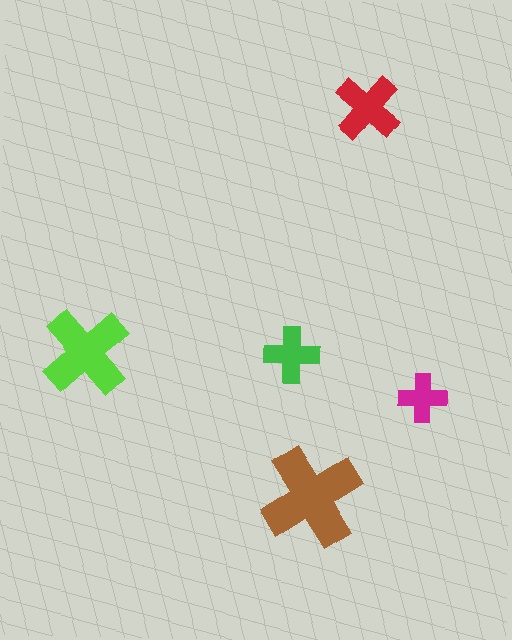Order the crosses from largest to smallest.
the brown one, the lime one, the red one, the green one, the magenta one.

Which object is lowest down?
The brown cross is bottommost.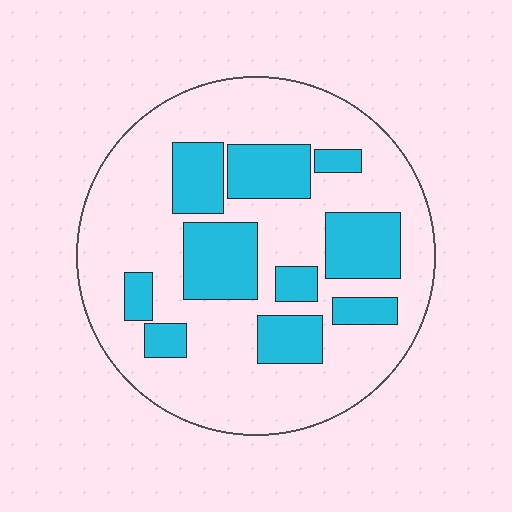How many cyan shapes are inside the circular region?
10.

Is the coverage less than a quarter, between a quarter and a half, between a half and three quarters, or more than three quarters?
Between a quarter and a half.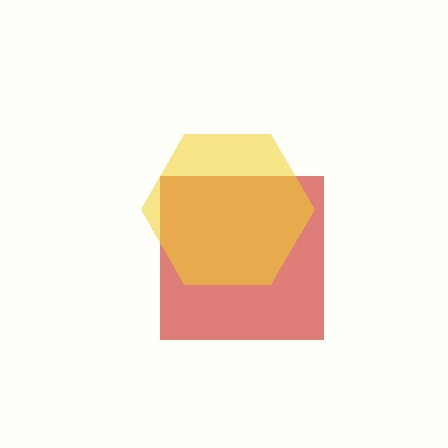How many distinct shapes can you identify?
There are 2 distinct shapes: a red square, a yellow hexagon.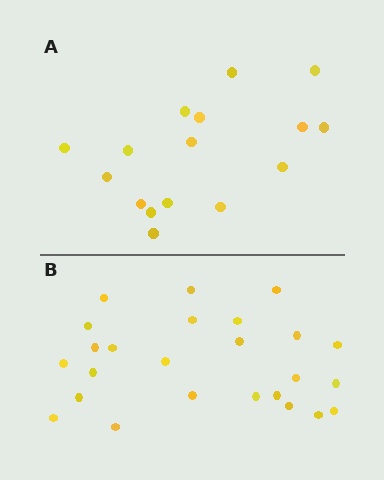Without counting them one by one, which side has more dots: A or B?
Region B (the bottom region) has more dots.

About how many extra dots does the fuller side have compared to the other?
Region B has roughly 8 or so more dots than region A.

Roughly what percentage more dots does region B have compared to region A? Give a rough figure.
About 55% more.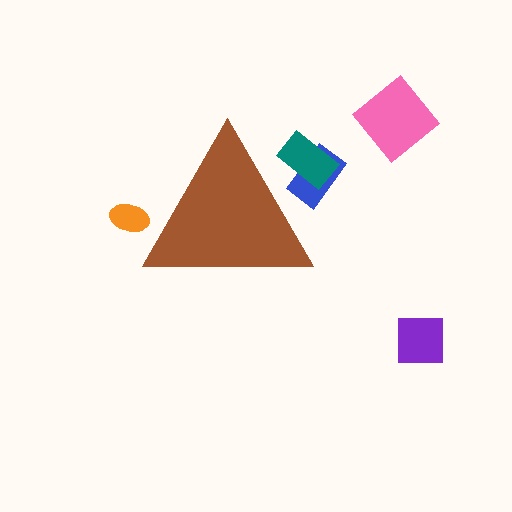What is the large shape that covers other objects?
A brown triangle.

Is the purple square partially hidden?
No, the purple square is fully visible.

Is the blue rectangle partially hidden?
Yes, the blue rectangle is partially hidden behind the brown triangle.